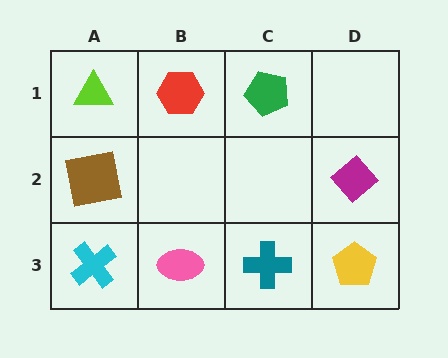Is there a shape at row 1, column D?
No, that cell is empty.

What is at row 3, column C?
A teal cross.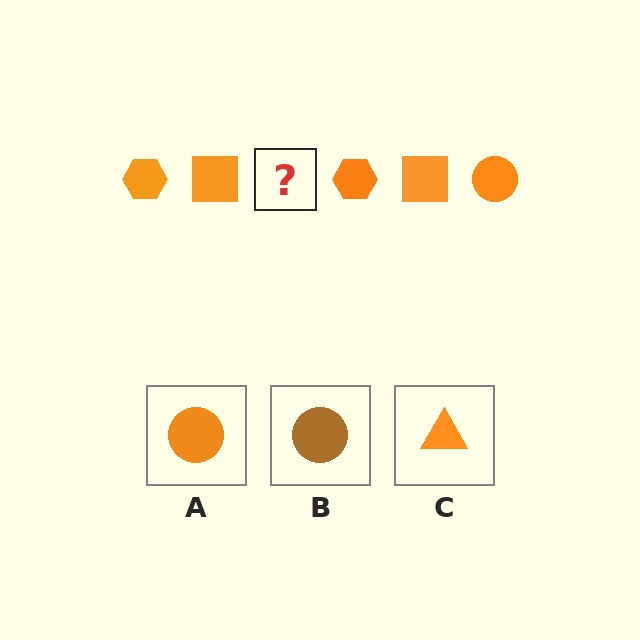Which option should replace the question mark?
Option A.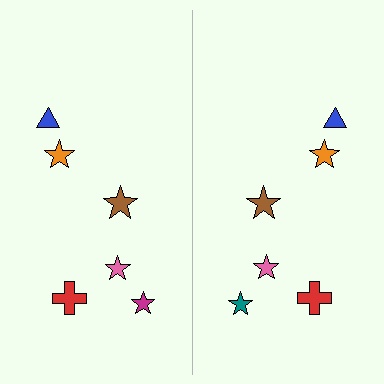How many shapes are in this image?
There are 12 shapes in this image.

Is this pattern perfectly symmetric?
No, the pattern is not perfectly symmetric. The teal star on the right side breaks the symmetry — its mirror counterpart is magenta.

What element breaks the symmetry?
The teal star on the right side breaks the symmetry — its mirror counterpart is magenta.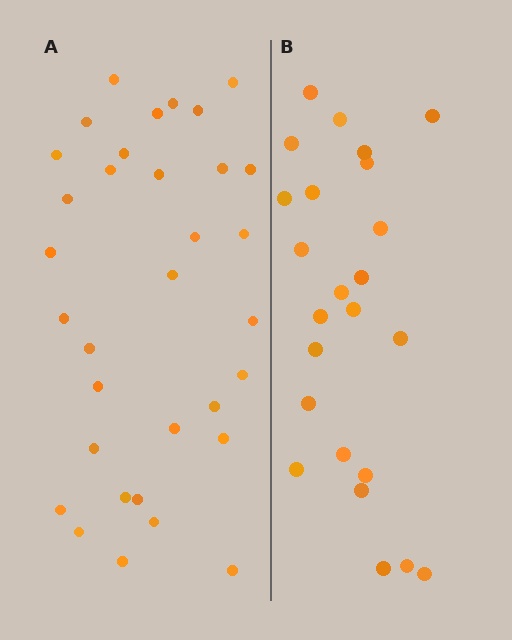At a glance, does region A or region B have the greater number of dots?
Region A (the left region) has more dots.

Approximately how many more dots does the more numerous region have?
Region A has roughly 8 or so more dots than region B.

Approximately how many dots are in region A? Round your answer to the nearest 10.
About 30 dots. (The exact count is 33, which rounds to 30.)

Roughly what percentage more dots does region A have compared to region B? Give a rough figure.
About 40% more.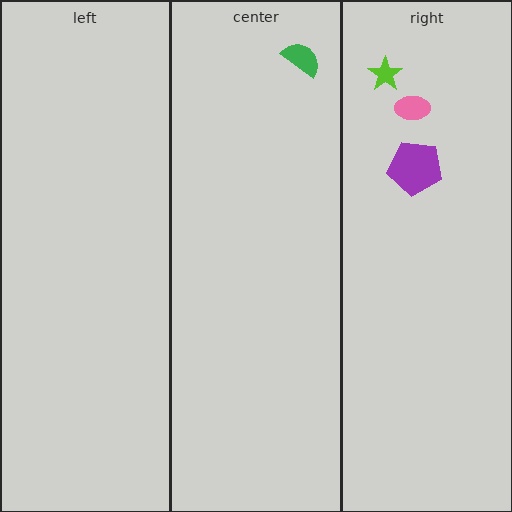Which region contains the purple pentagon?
The right region.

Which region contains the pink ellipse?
The right region.